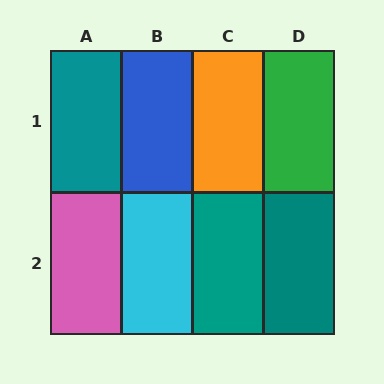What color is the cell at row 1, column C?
Orange.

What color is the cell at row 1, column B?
Blue.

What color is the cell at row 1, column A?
Teal.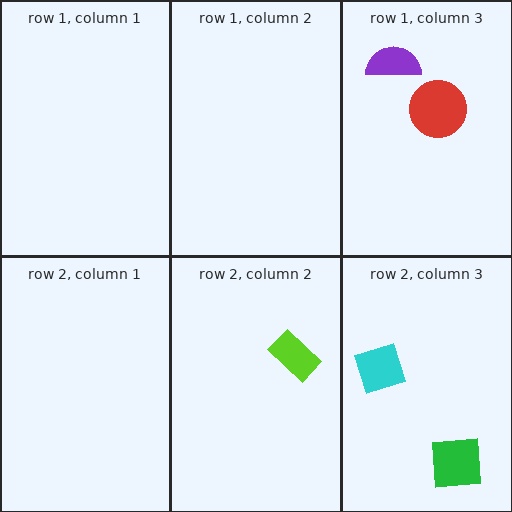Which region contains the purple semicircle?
The row 1, column 3 region.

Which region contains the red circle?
The row 1, column 3 region.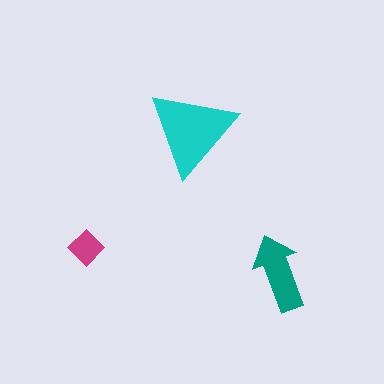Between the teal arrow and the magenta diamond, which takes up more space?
The teal arrow.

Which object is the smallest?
The magenta diamond.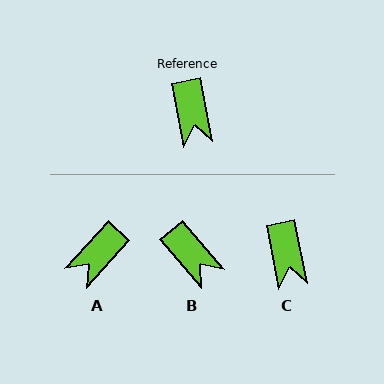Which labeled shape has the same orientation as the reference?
C.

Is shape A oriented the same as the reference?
No, it is off by about 53 degrees.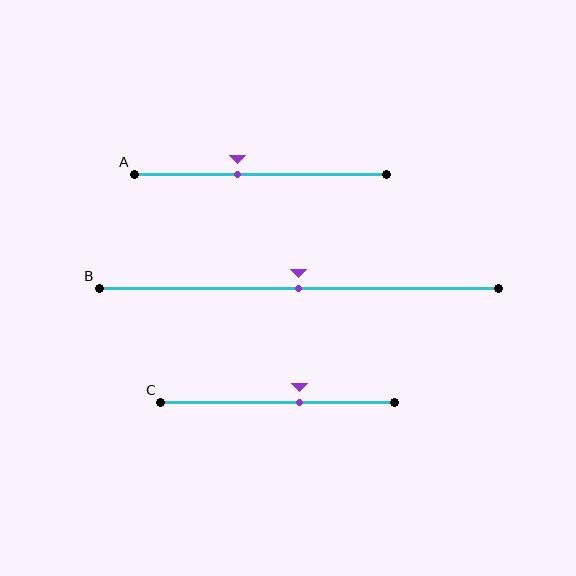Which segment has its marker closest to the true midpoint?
Segment B has its marker closest to the true midpoint.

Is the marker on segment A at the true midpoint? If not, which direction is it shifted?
No, the marker on segment A is shifted to the left by about 9% of the segment length.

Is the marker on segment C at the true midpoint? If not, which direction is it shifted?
No, the marker on segment C is shifted to the right by about 9% of the segment length.